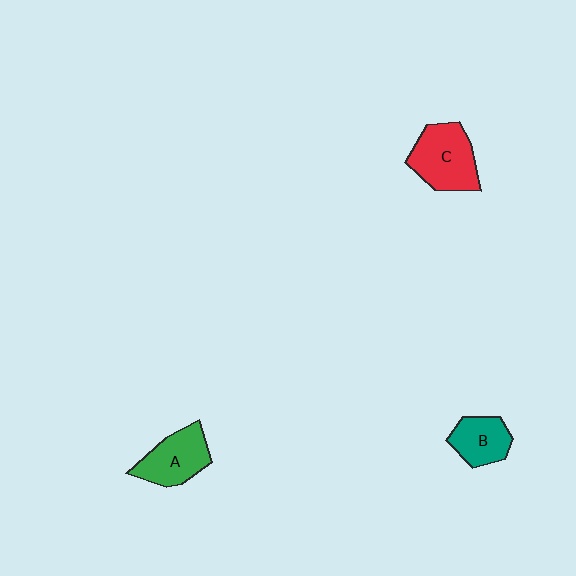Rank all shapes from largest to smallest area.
From largest to smallest: C (red), A (green), B (teal).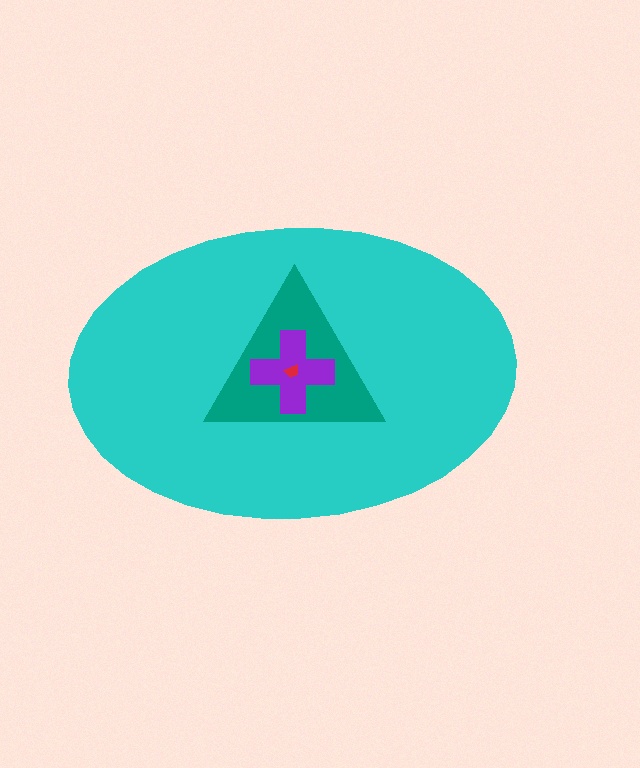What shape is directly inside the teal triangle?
The purple cross.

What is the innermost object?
The red trapezoid.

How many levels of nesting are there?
4.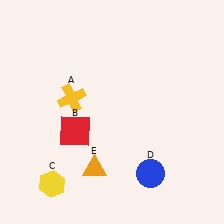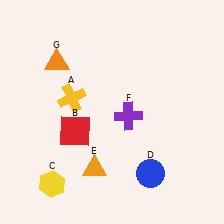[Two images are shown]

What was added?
A purple cross (F), an orange triangle (G) were added in Image 2.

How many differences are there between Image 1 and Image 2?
There are 2 differences between the two images.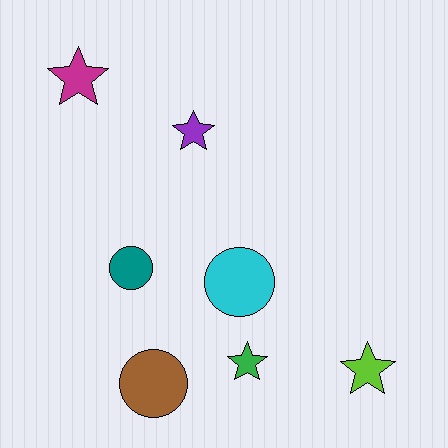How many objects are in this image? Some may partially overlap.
There are 7 objects.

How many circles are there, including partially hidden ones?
There are 3 circles.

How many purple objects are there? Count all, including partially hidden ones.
There is 1 purple object.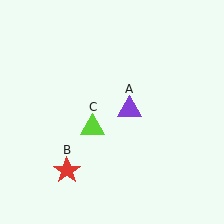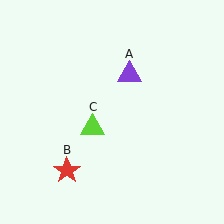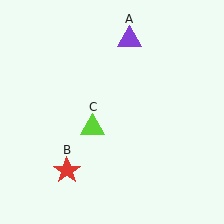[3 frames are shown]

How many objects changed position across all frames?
1 object changed position: purple triangle (object A).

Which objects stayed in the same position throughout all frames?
Red star (object B) and lime triangle (object C) remained stationary.